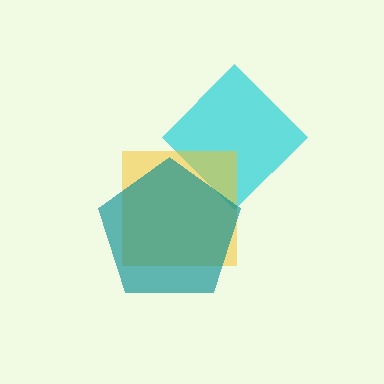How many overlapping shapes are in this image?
There are 3 overlapping shapes in the image.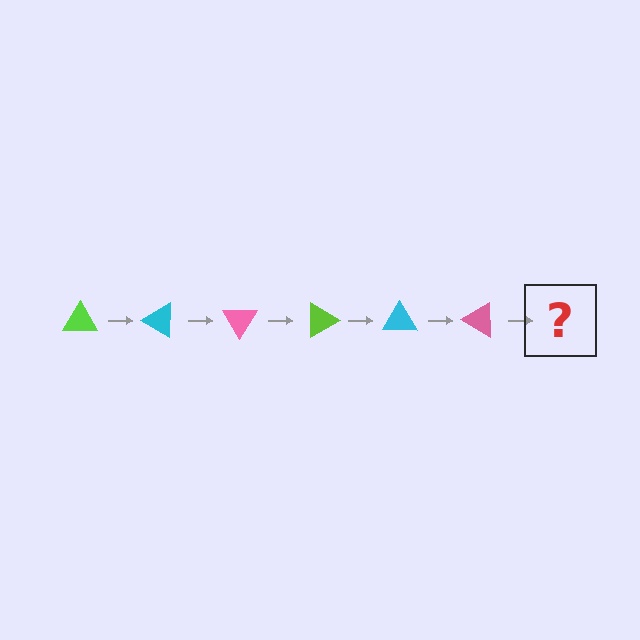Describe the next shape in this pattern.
It should be a lime triangle, rotated 180 degrees from the start.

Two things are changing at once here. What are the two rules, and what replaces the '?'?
The two rules are that it rotates 30 degrees each step and the color cycles through lime, cyan, and pink. The '?' should be a lime triangle, rotated 180 degrees from the start.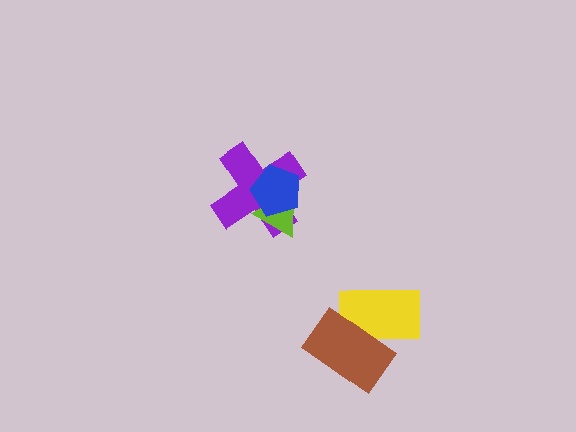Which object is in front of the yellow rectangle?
The brown rectangle is in front of the yellow rectangle.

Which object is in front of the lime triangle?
The blue pentagon is in front of the lime triangle.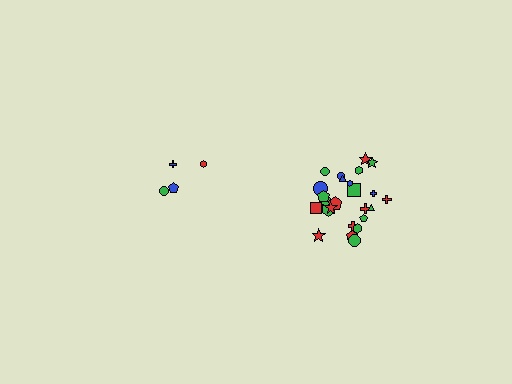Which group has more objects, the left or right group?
The right group.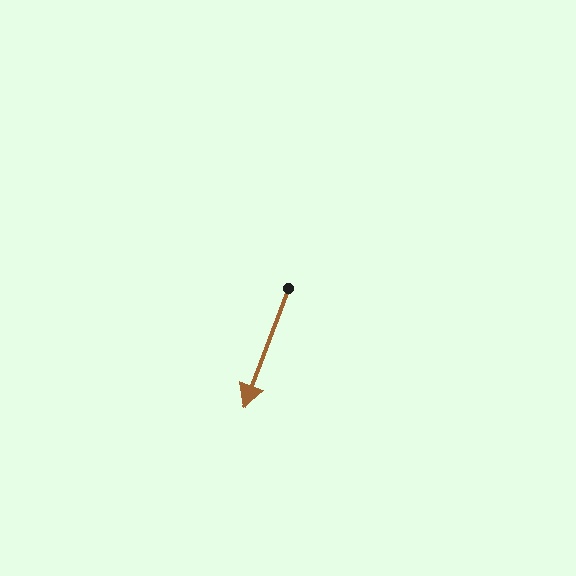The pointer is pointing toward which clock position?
Roughly 7 o'clock.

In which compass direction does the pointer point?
South.